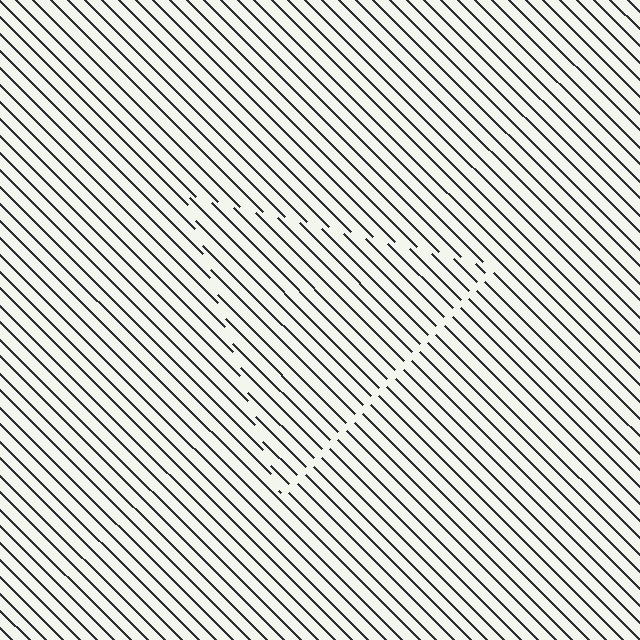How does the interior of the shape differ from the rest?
The interior of the shape contains the same grating, shifted by half a period — the contour is defined by the phase discontinuity where line-ends from the inner and outer gratings abut.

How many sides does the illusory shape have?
3 sides — the line-ends trace a triangle.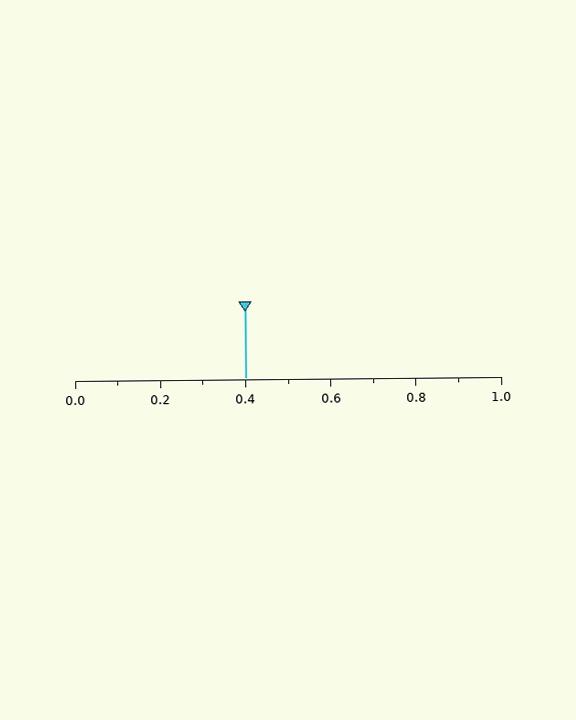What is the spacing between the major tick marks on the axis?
The major ticks are spaced 0.2 apart.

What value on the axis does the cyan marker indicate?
The marker indicates approximately 0.4.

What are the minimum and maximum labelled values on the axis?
The axis runs from 0.0 to 1.0.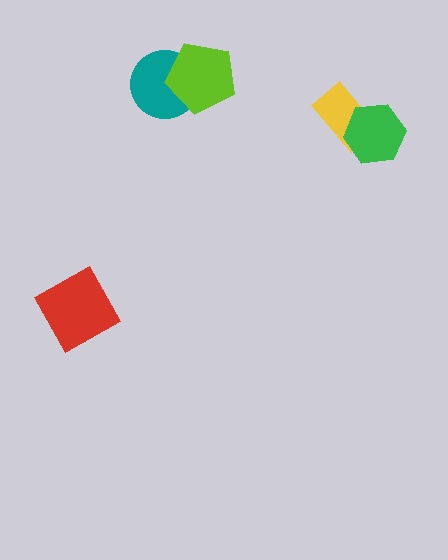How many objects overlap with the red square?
0 objects overlap with the red square.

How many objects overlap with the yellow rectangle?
1 object overlaps with the yellow rectangle.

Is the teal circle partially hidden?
Yes, it is partially covered by another shape.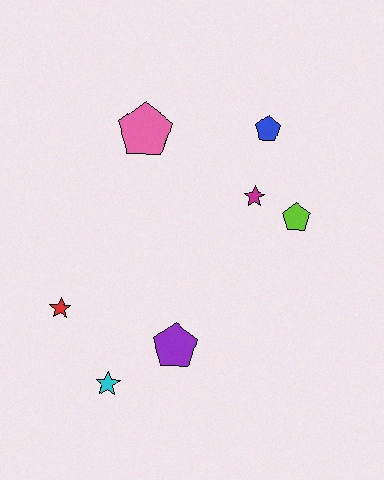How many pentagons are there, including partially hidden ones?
There are 4 pentagons.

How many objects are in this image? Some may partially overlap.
There are 7 objects.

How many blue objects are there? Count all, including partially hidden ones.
There is 1 blue object.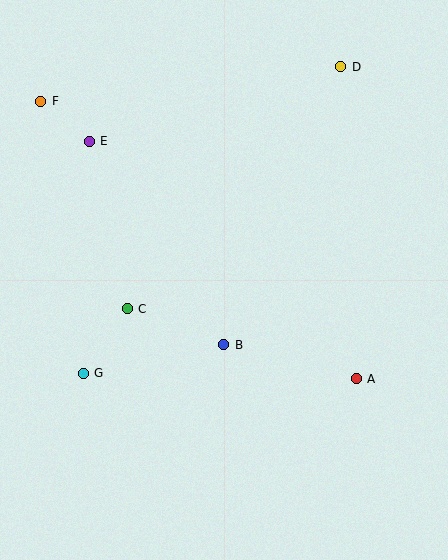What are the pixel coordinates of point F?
Point F is at (41, 101).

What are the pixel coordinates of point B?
Point B is at (224, 345).